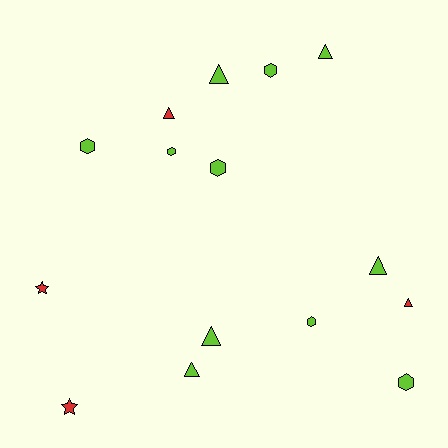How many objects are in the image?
There are 15 objects.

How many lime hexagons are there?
There are 6 lime hexagons.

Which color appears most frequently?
Lime, with 11 objects.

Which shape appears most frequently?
Triangle, with 7 objects.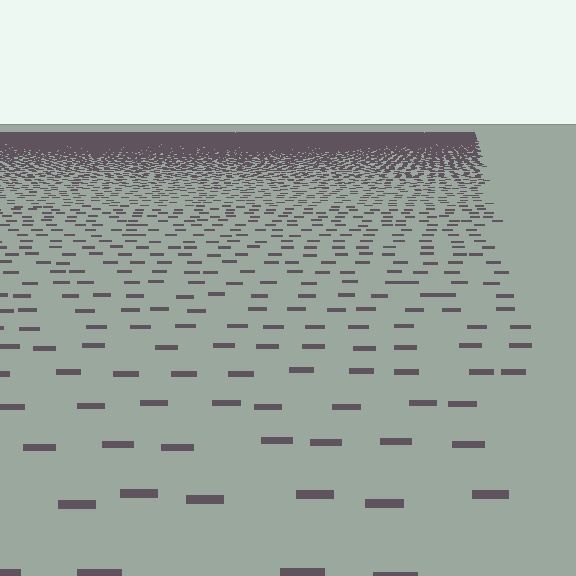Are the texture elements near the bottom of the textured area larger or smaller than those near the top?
Larger. Near the bottom, elements are closer to the viewer and appear at a bigger on-screen size.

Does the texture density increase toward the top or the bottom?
Density increases toward the top.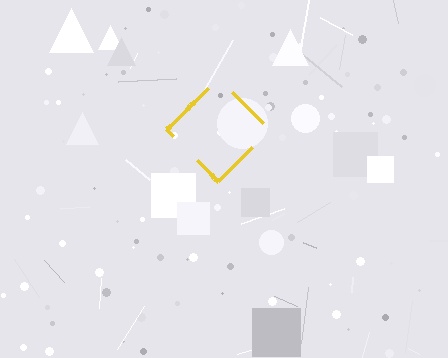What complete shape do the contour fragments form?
The contour fragments form a diamond.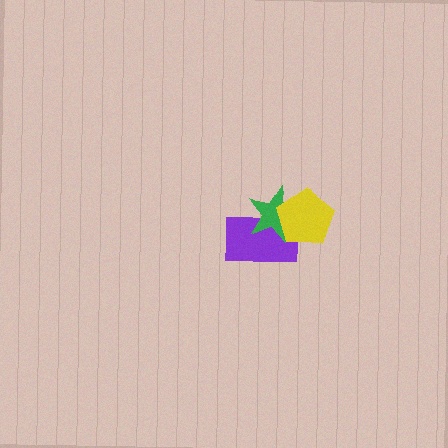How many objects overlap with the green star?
2 objects overlap with the green star.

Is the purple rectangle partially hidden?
Yes, it is partially covered by another shape.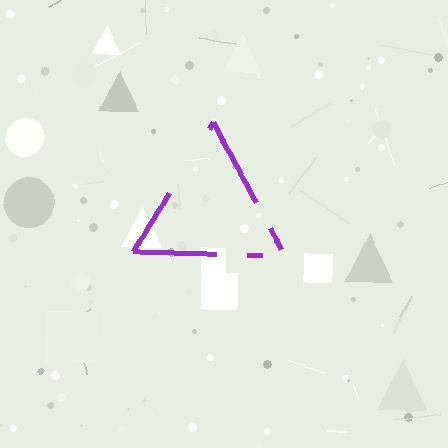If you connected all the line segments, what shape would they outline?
They would outline a triangle.